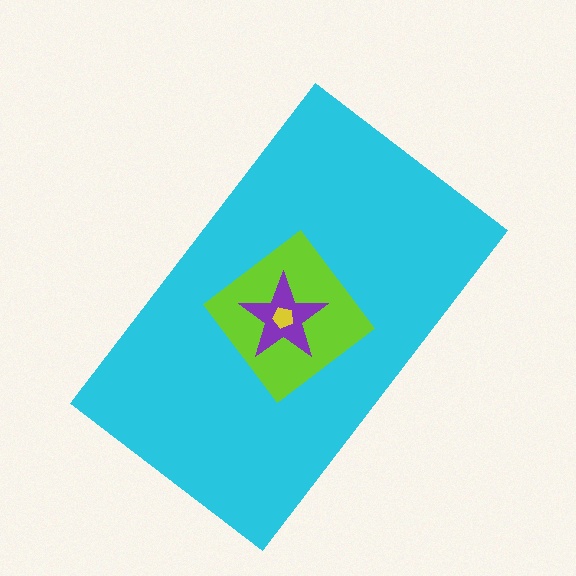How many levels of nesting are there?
4.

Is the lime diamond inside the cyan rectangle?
Yes.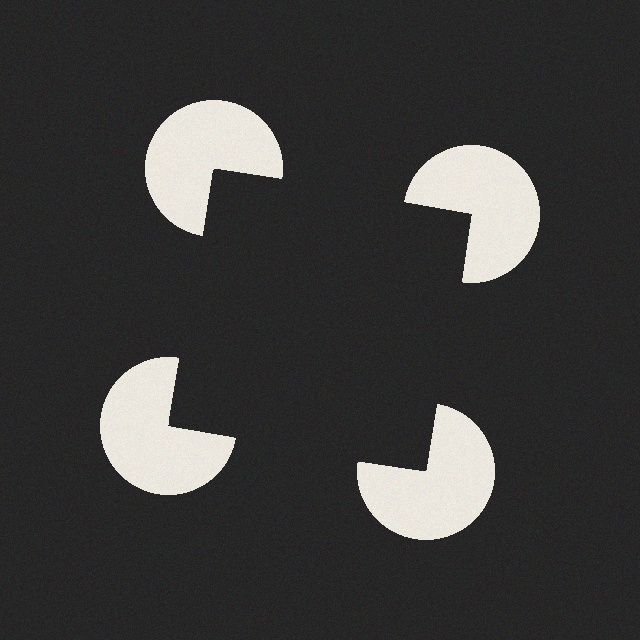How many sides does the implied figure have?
4 sides.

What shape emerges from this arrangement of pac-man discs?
An illusory square — its edges are inferred from the aligned wedge cuts in the pac-man discs, not physically drawn.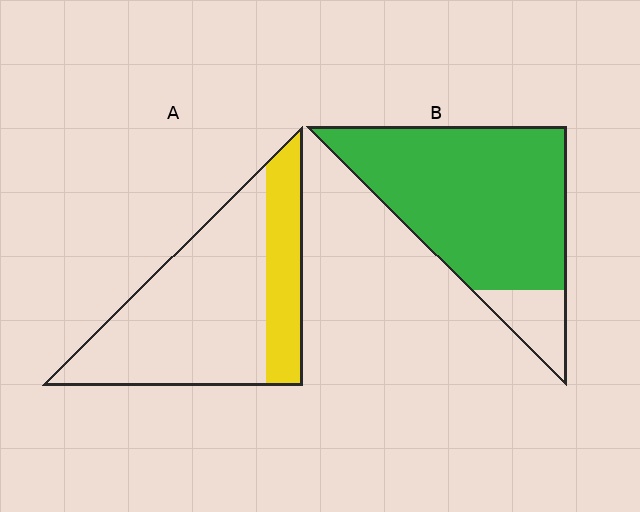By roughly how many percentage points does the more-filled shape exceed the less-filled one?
By roughly 60 percentage points (B over A).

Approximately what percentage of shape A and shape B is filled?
A is approximately 25% and B is approximately 85%.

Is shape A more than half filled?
No.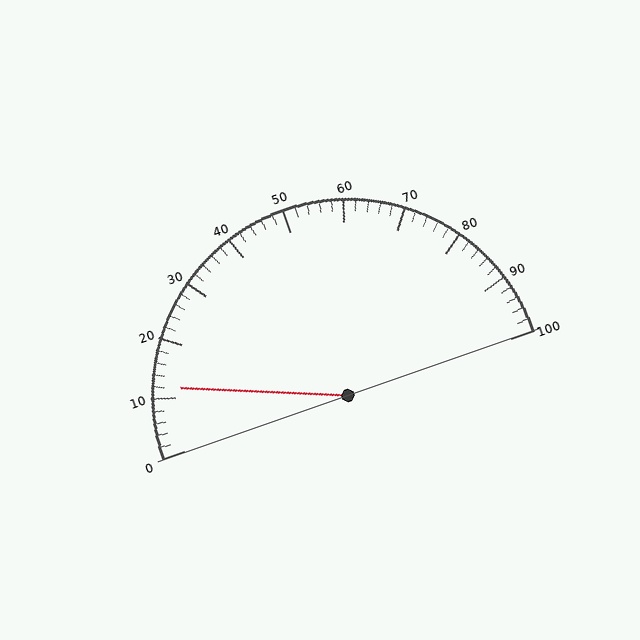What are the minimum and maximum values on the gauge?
The gauge ranges from 0 to 100.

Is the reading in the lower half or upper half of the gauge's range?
The reading is in the lower half of the range (0 to 100).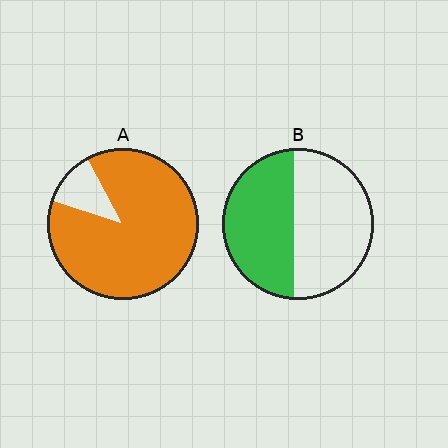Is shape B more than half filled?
Roughly half.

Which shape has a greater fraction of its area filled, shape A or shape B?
Shape A.